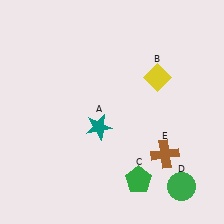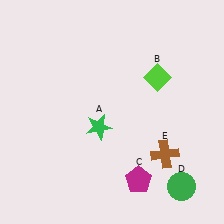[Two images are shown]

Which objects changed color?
A changed from teal to green. B changed from yellow to lime. C changed from green to magenta.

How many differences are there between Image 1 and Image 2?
There are 3 differences between the two images.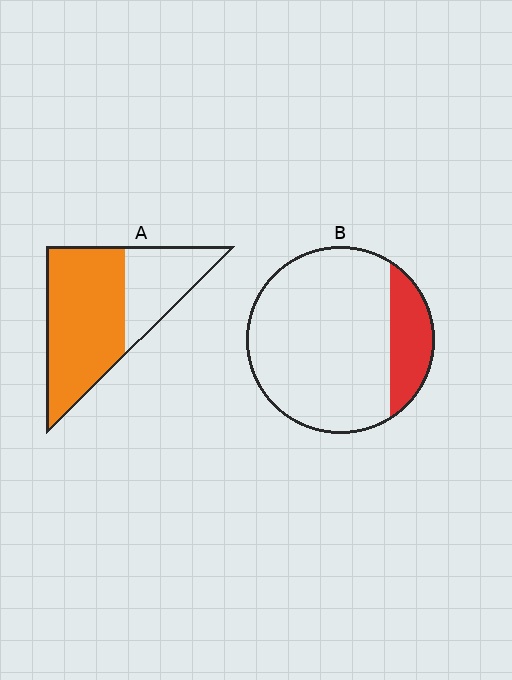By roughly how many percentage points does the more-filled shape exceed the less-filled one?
By roughly 50 percentage points (A over B).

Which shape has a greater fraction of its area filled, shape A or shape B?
Shape A.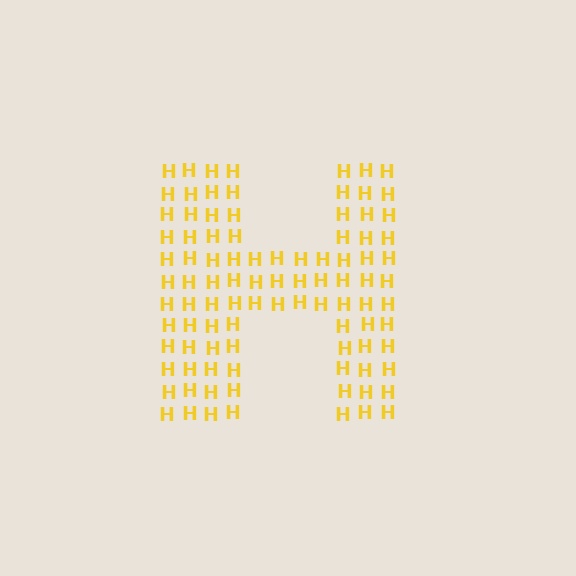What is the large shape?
The large shape is the letter H.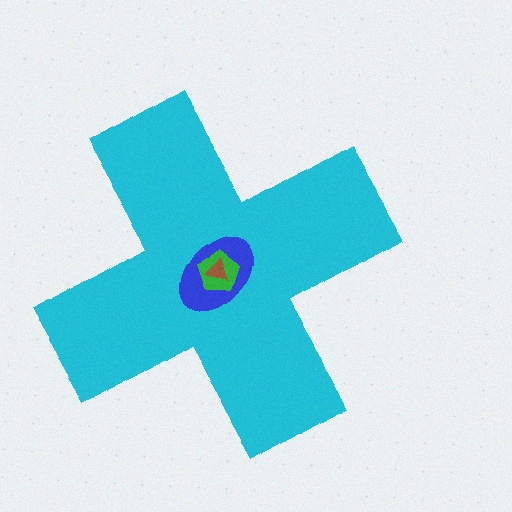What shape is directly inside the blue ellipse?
The green pentagon.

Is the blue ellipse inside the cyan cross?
Yes.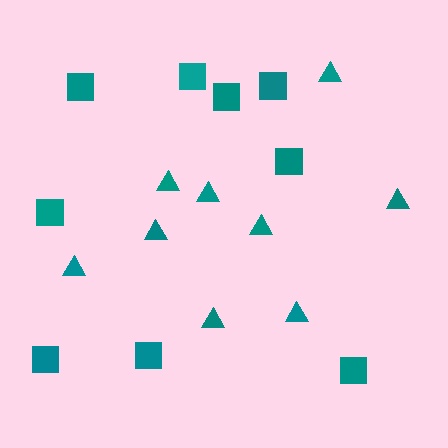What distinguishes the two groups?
There are 2 groups: one group of triangles (9) and one group of squares (9).